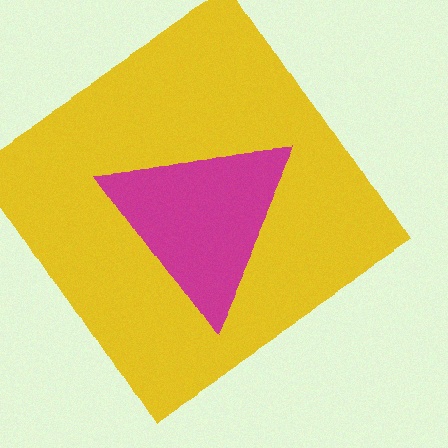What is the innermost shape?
The magenta triangle.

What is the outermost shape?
The yellow diamond.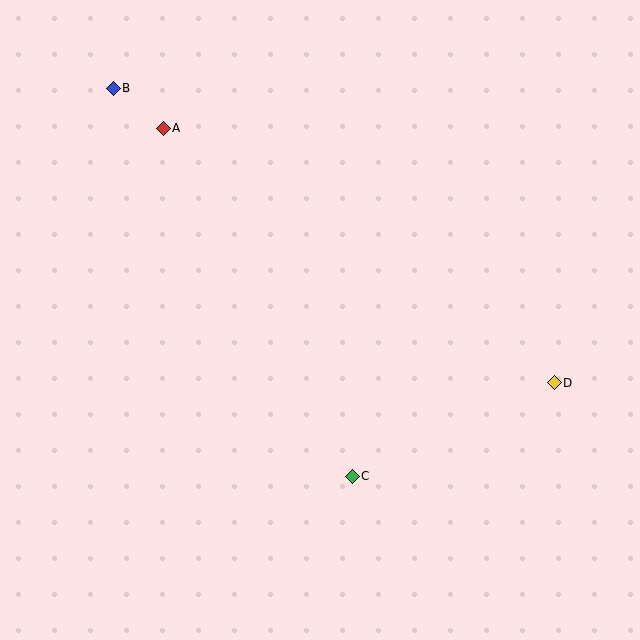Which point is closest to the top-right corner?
Point D is closest to the top-right corner.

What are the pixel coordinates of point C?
Point C is at (352, 476).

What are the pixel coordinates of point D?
Point D is at (554, 383).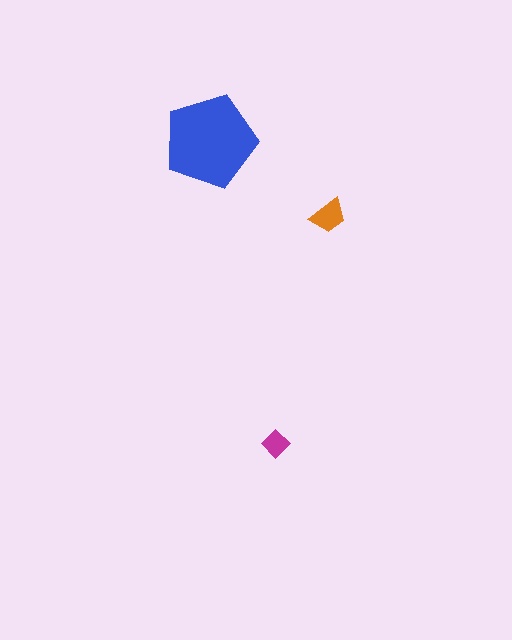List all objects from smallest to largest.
The magenta diamond, the orange trapezoid, the blue pentagon.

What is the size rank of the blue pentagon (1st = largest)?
1st.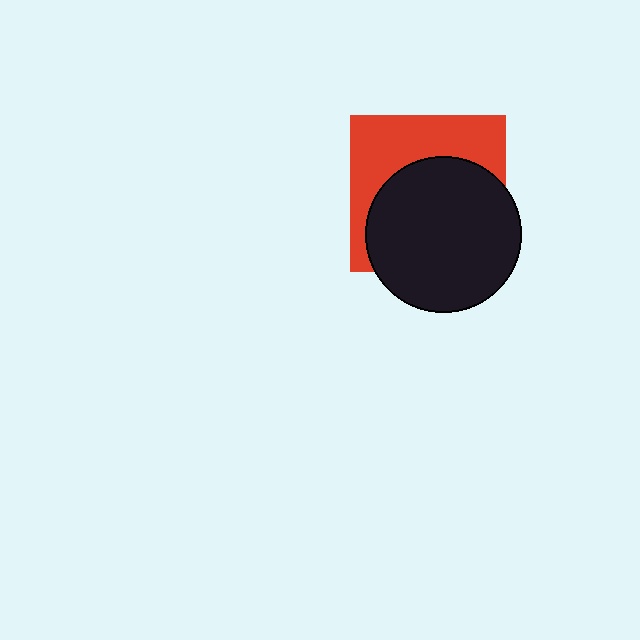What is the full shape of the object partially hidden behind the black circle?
The partially hidden object is a red square.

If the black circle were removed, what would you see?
You would see the complete red square.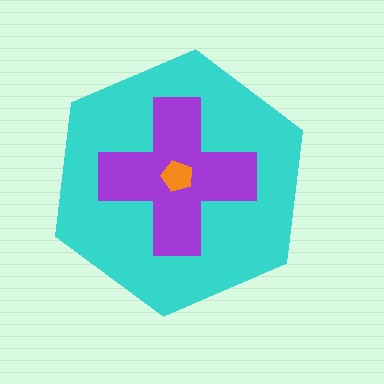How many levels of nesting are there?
3.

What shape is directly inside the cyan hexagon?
The purple cross.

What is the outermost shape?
The cyan hexagon.